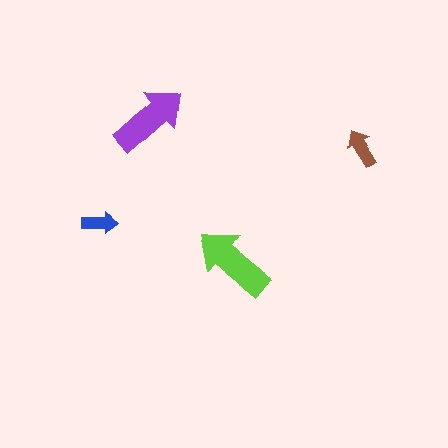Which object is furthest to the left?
The blue arrow is leftmost.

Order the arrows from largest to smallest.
the lime one, the purple one, the brown one, the blue one.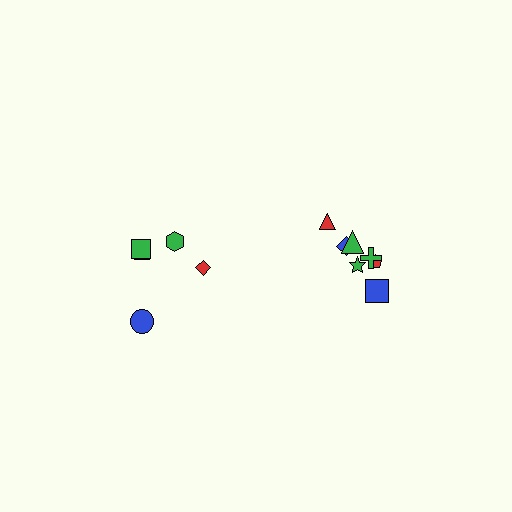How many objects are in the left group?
There are 5 objects.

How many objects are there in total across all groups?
There are 12 objects.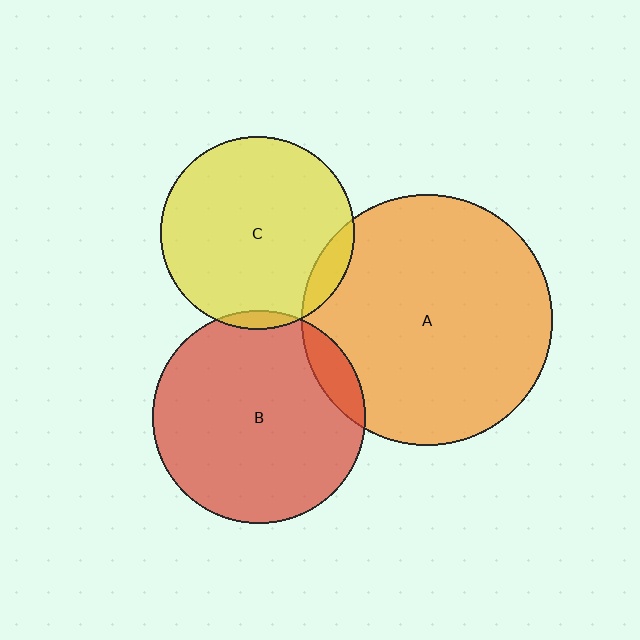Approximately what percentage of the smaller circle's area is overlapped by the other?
Approximately 10%.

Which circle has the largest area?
Circle A (orange).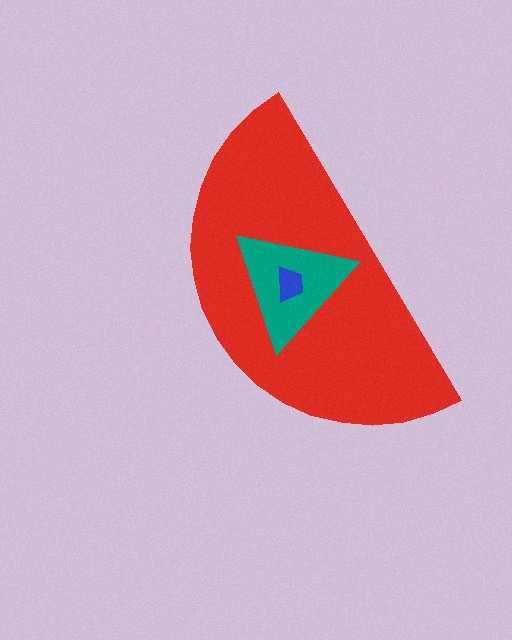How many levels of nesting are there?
3.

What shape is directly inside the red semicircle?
The teal triangle.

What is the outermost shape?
The red semicircle.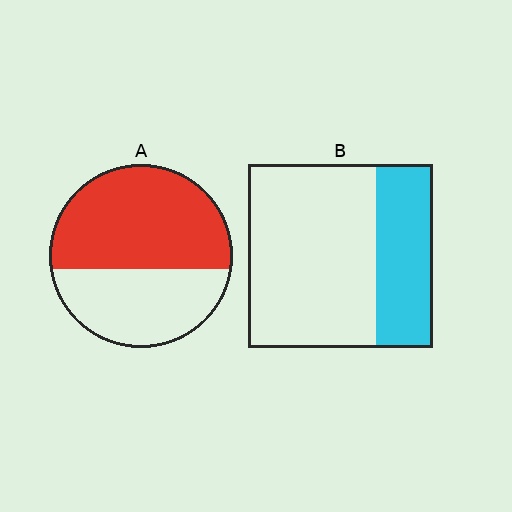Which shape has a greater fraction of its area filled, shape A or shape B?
Shape A.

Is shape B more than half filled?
No.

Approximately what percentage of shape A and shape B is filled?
A is approximately 60% and B is approximately 30%.